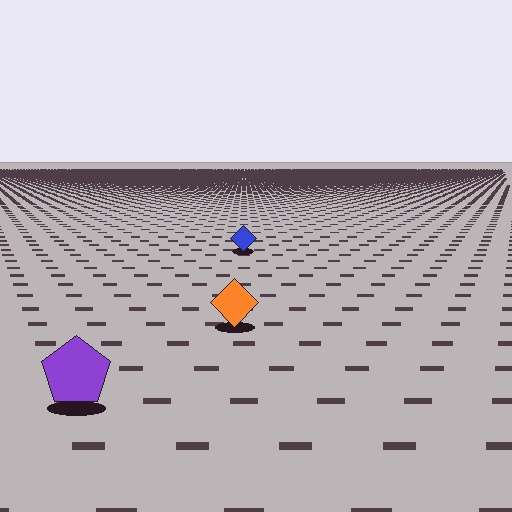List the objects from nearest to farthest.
From nearest to farthest: the purple pentagon, the orange diamond, the blue diamond.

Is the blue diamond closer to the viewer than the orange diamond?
No. The orange diamond is closer — you can tell from the texture gradient: the ground texture is coarser near it.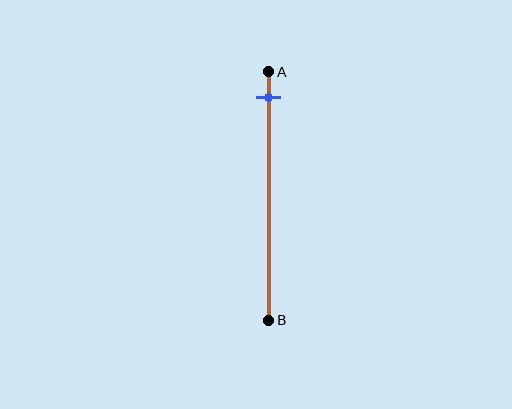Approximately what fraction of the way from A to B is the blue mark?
The blue mark is approximately 10% of the way from A to B.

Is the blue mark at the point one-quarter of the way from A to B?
No, the mark is at about 10% from A, not at the 25% one-quarter point.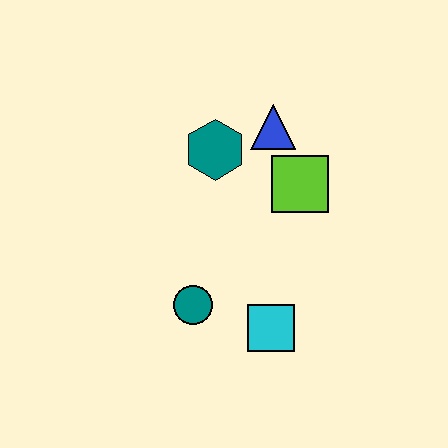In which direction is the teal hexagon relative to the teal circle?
The teal hexagon is above the teal circle.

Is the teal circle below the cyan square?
No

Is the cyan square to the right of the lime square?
No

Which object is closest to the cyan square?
The teal circle is closest to the cyan square.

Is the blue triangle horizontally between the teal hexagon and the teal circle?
No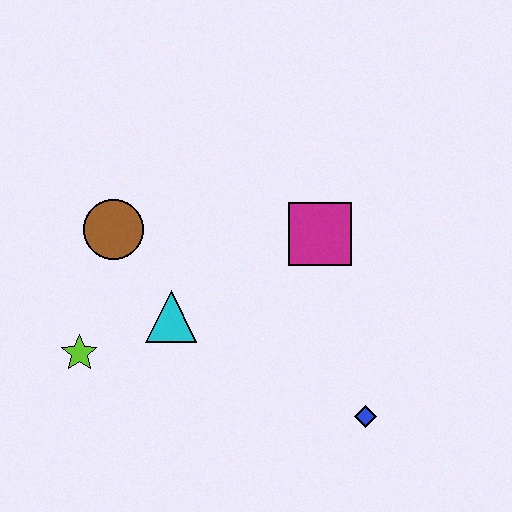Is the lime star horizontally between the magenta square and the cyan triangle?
No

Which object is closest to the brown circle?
The cyan triangle is closest to the brown circle.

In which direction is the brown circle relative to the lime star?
The brown circle is above the lime star.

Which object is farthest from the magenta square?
The lime star is farthest from the magenta square.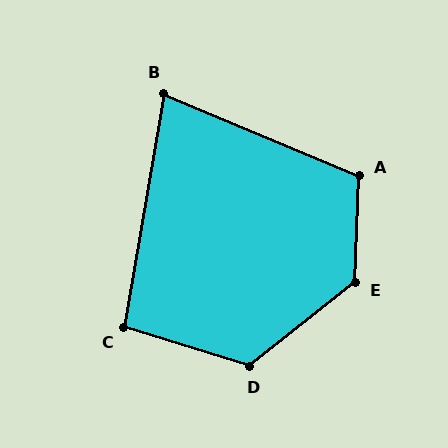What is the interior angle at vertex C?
Approximately 97 degrees (obtuse).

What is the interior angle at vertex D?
Approximately 125 degrees (obtuse).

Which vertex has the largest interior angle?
E, at approximately 130 degrees.